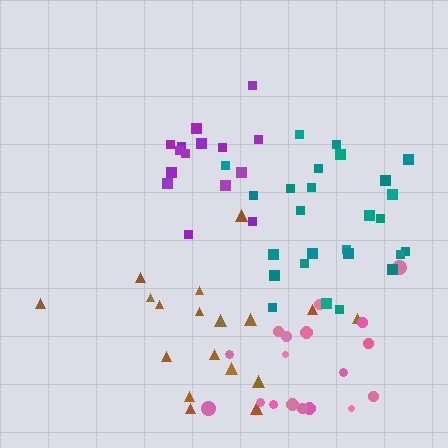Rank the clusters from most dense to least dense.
purple, teal, brown, pink.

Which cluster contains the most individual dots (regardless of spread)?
Teal (26).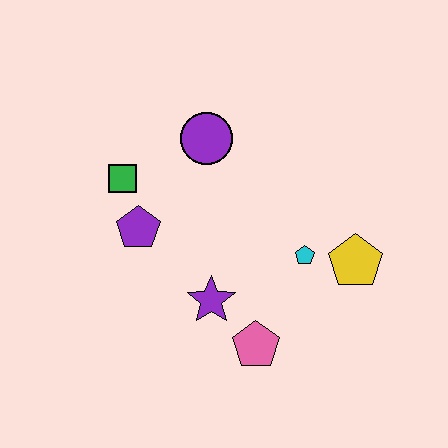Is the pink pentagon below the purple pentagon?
Yes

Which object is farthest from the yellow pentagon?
The green square is farthest from the yellow pentagon.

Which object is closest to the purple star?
The pink pentagon is closest to the purple star.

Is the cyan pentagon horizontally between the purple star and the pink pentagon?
No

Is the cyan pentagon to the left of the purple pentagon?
No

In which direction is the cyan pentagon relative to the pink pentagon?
The cyan pentagon is above the pink pentagon.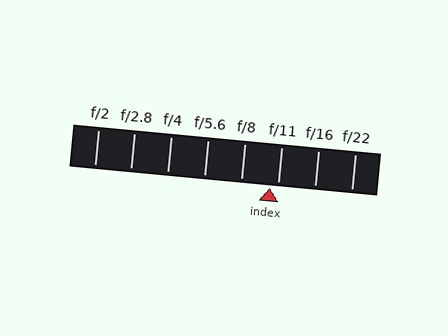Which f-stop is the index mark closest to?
The index mark is closest to f/11.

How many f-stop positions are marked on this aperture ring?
There are 8 f-stop positions marked.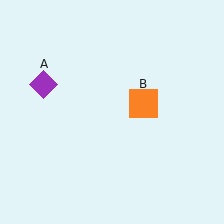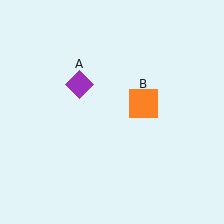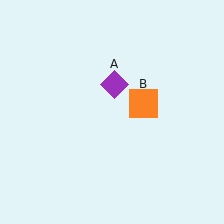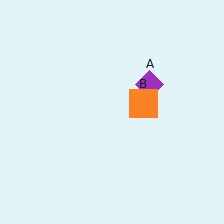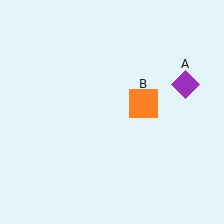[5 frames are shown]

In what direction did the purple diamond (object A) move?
The purple diamond (object A) moved right.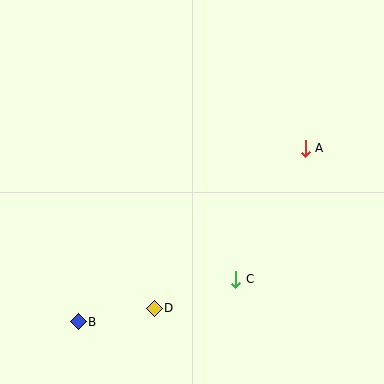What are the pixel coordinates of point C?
Point C is at (236, 279).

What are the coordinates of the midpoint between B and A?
The midpoint between B and A is at (192, 235).